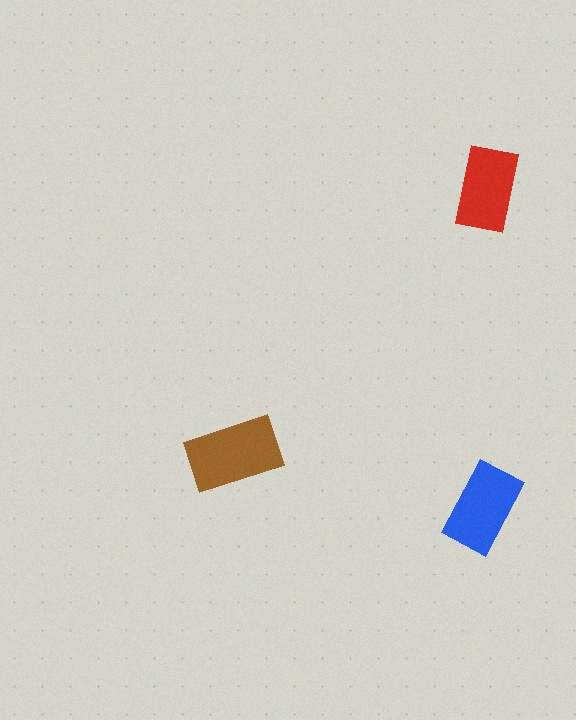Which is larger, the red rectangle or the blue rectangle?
The blue one.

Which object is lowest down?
The blue rectangle is bottommost.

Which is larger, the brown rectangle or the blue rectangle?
The brown one.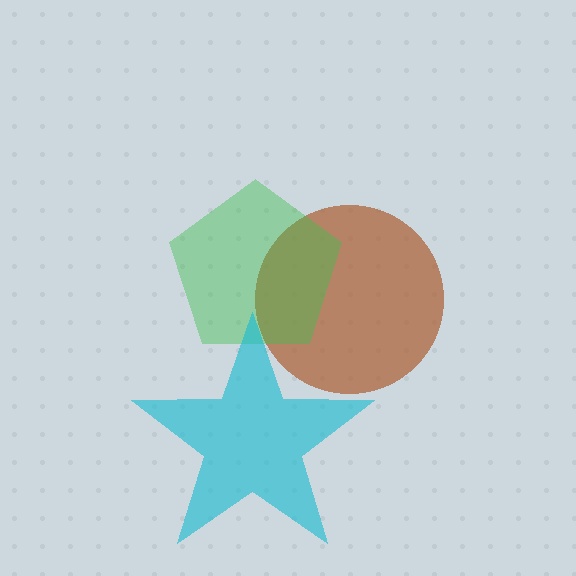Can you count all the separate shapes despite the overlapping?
Yes, there are 3 separate shapes.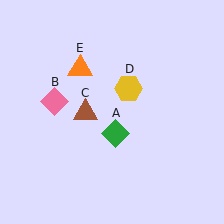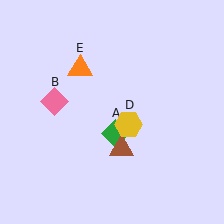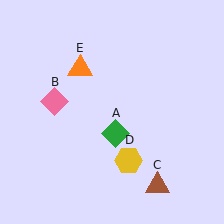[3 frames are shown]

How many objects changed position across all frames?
2 objects changed position: brown triangle (object C), yellow hexagon (object D).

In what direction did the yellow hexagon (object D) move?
The yellow hexagon (object D) moved down.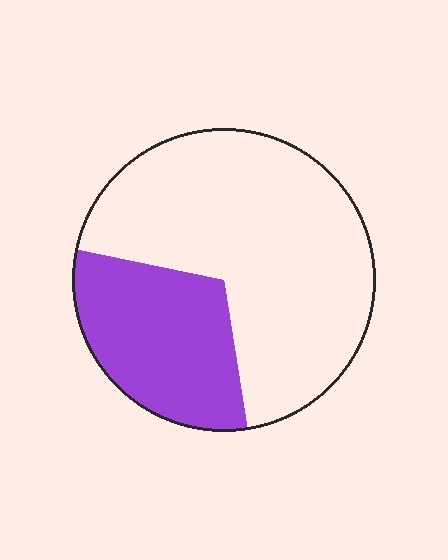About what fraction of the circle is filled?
About one third (1/3).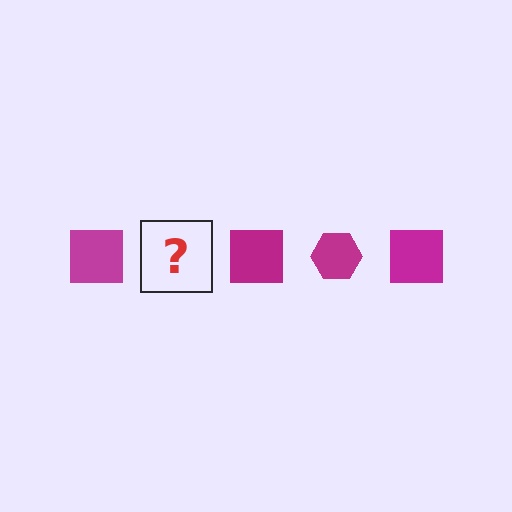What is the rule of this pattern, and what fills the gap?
The rule is that the pattern cycles through square, hexagon shapes in magenta. The gap should be filled with a magenta hexagon.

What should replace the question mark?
The question mark should be replaced with a magenta hexagon.